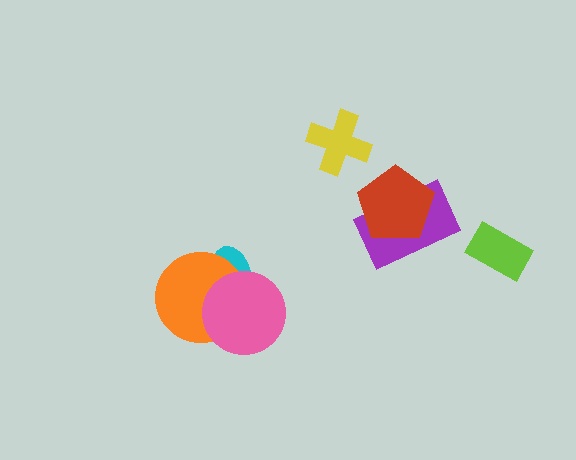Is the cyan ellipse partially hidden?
Yes, it is partially covered by another shape.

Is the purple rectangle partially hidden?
Yes, it is partially covered by another shape.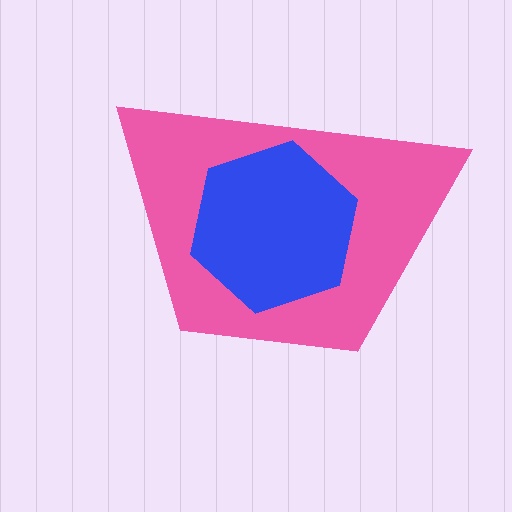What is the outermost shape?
The pink trapezoid.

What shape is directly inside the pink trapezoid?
The blue hexagon.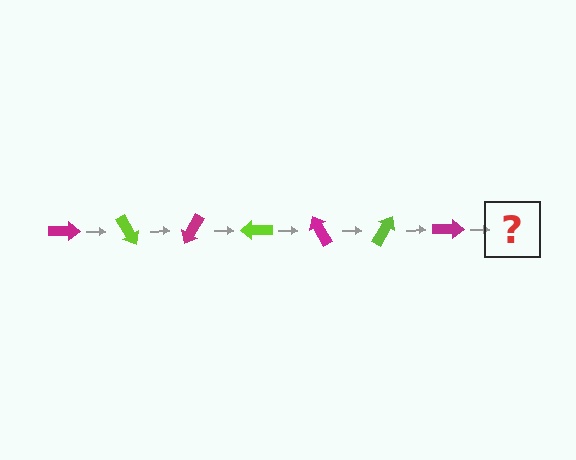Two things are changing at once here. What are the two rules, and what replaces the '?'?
The two rules are that it rotates 60 degrees each step and the color cycles through magenta and lime. The '?' should be a lime arrow, rotated 420 degrees from the start.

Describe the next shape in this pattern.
It should be a lime arrow, rotated 420 degrees from the start.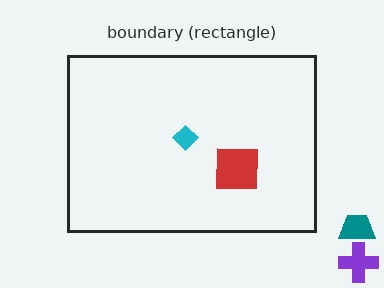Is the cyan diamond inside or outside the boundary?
Inside.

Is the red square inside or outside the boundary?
Inside.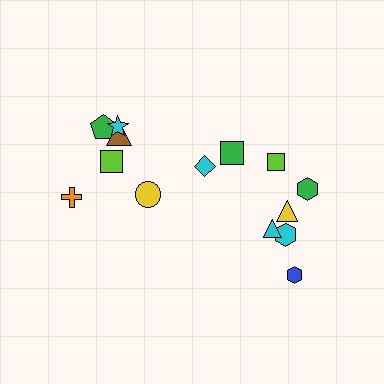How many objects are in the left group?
There are 6 objects.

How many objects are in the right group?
There are 8 objects.